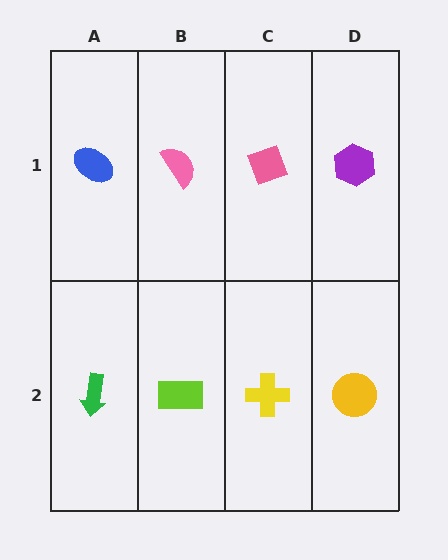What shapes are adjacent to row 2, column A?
A blue ellipse (row 1, column A), a lime rectangle (row 2, column B).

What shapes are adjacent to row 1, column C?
A yellow cross (row 2, column C), a pink semicircle (row 1, column B), a purple hexagon (row 1, column D).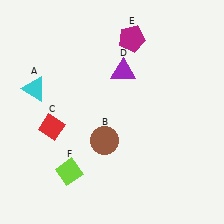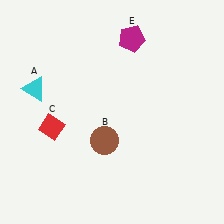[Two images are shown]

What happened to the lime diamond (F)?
The lime diamond (F) was removed in Image 2. It was in the bottom-left area of Image 1.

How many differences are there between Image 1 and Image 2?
There are 2 differences between the two images.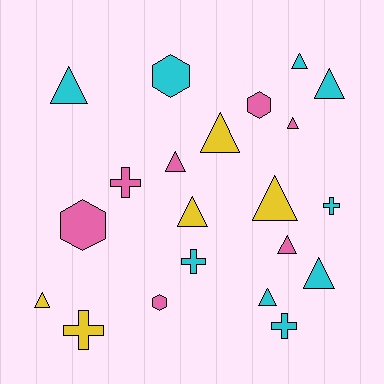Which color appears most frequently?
Cyan, with 9 objects.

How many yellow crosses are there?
There is 1 yellow cross.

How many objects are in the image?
There are 21 objects.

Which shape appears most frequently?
Triangle, with 12 objects.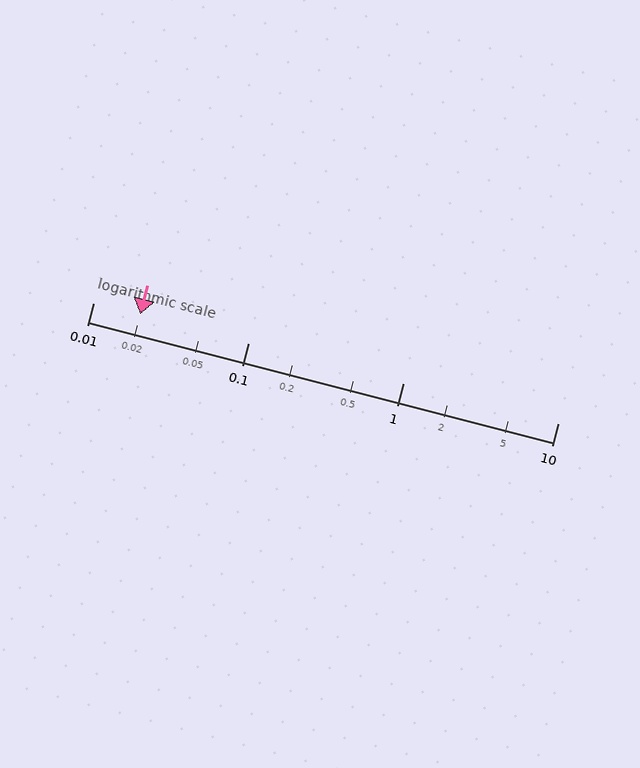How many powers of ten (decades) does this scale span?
The scale spans 3 decades, from 0.01 to 10.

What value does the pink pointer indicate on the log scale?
The pointer indicates approximately 0.02.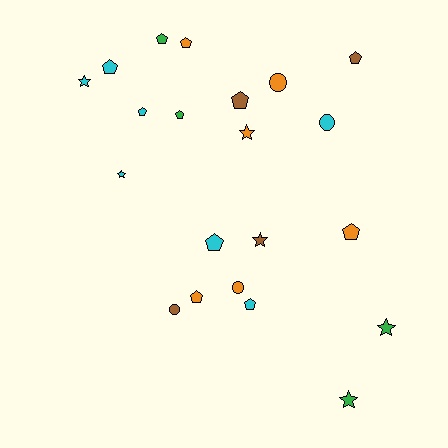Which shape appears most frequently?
Pentagon, with 11 objects.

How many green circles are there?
There are no green circles.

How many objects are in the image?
There are 21 objects.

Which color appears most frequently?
Cyan, with 7 objects.